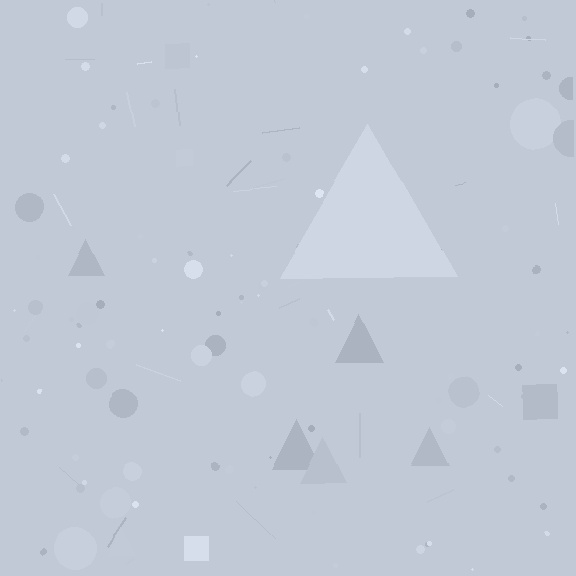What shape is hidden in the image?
A triangle is hidden in the image.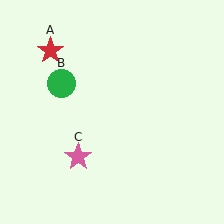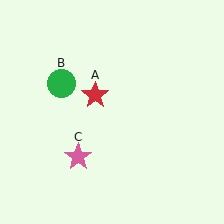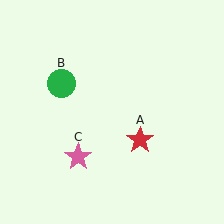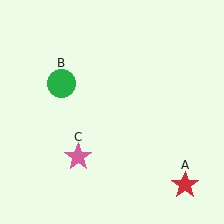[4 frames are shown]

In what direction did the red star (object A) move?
The red star (object A) moved down and to the right.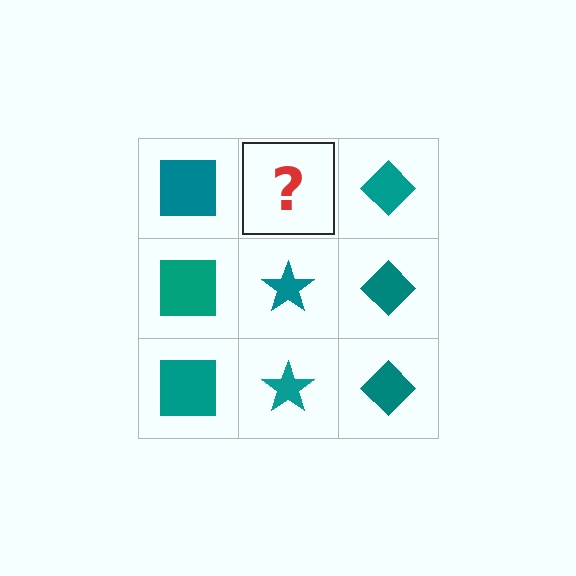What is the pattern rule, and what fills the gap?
The rule is that each column has a consistent shape. The gap should be filled with a teal star.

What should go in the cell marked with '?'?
The missing cell should contain a teal star.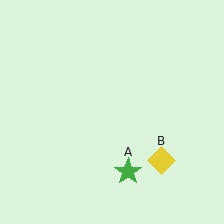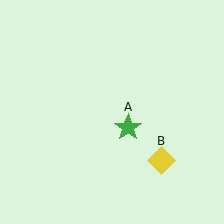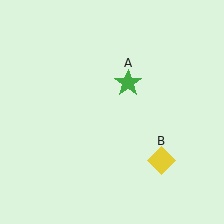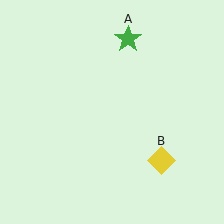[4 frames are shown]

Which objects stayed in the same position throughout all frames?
Yellow diamond (object B) remained stationary.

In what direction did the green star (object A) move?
The green star (object A) moved up.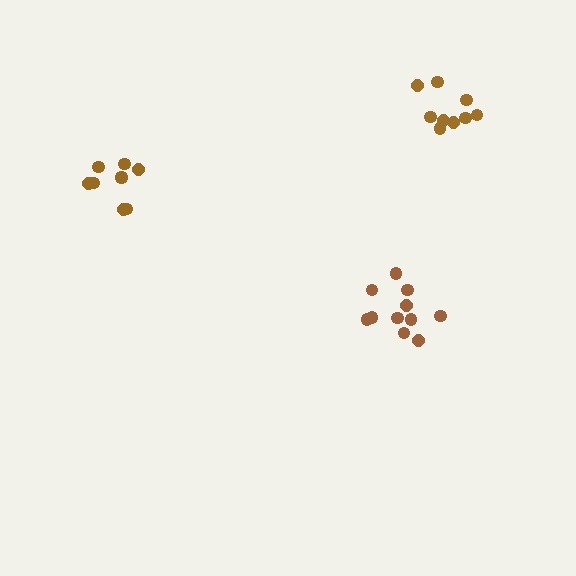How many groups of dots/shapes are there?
There are 3 groups.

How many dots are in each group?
Group 1: 9 dots, Group 2: 11 dots, Group 3: 9 dots (29 total).